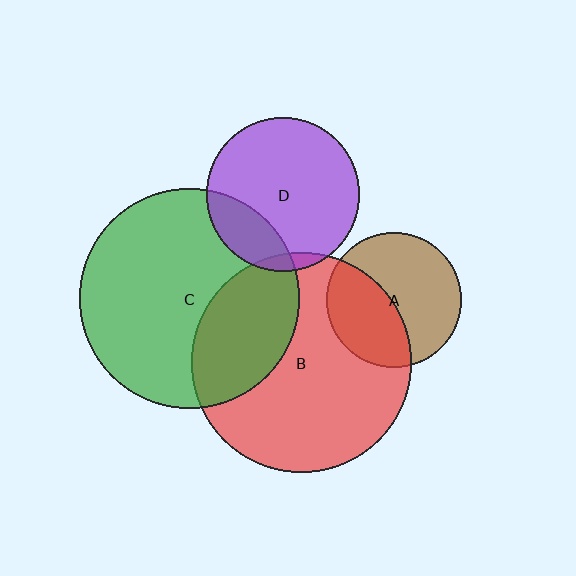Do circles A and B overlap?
Yes.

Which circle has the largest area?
Circle C (green).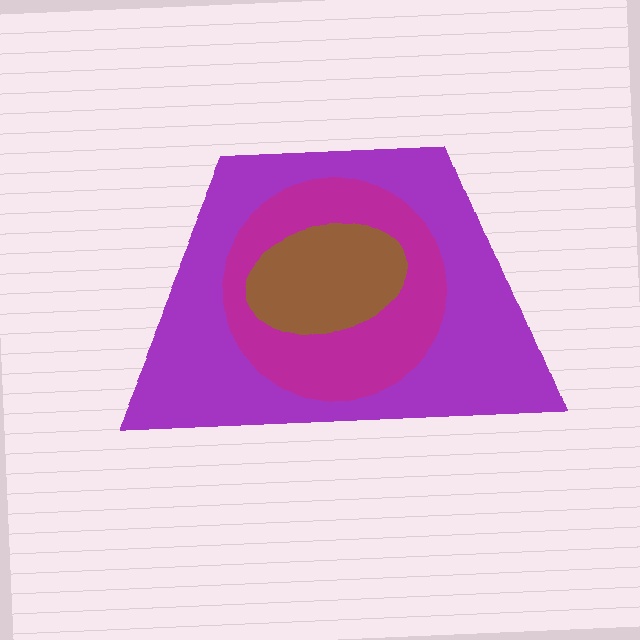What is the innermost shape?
The brown ellipse.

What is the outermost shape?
The purple trapezoid.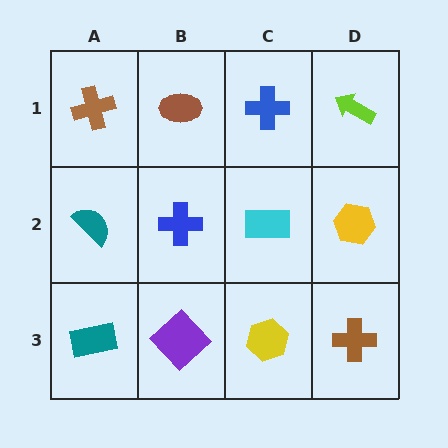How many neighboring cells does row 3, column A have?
2.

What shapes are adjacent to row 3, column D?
A yellow hexagon (row 2, column D), a yellow hexagon (row 3, column C).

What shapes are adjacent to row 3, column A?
A teal semicircle (row 2, column A), a purple diamond (row 3, column B).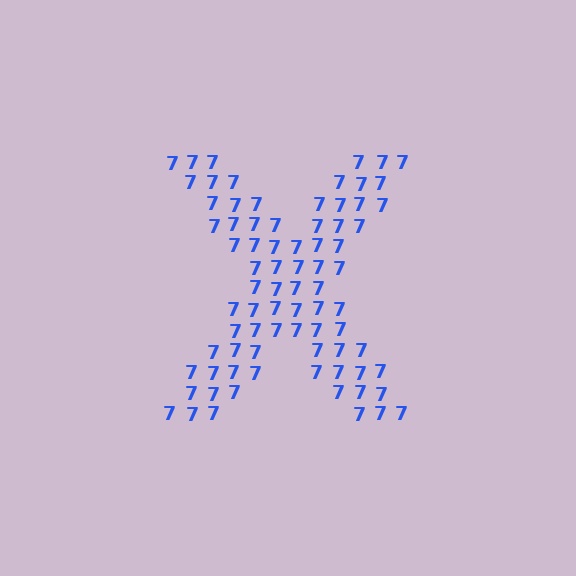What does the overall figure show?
The overall figure shows the letter X.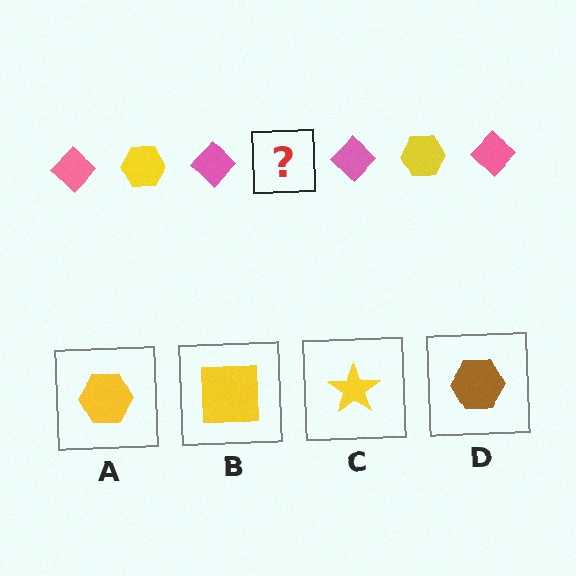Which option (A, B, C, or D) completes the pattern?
A.